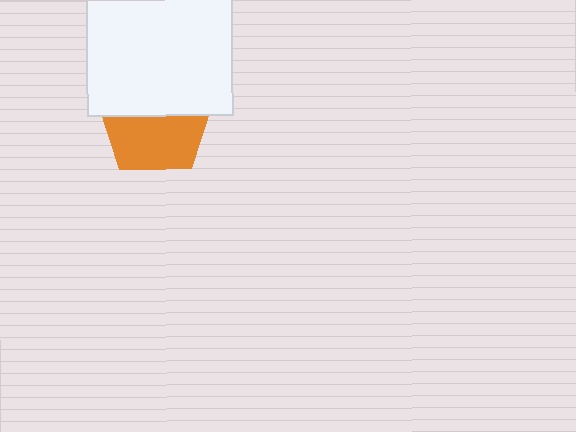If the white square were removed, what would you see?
You would see the complete orange pentagon.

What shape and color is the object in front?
The object in front is a white square.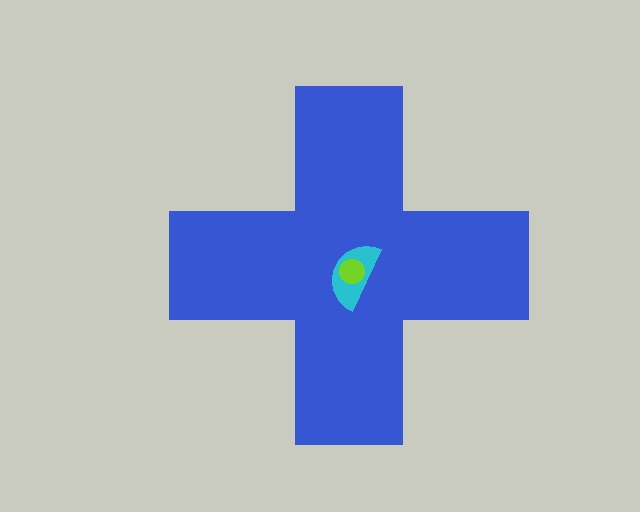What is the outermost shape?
The blue cross.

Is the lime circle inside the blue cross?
Yes.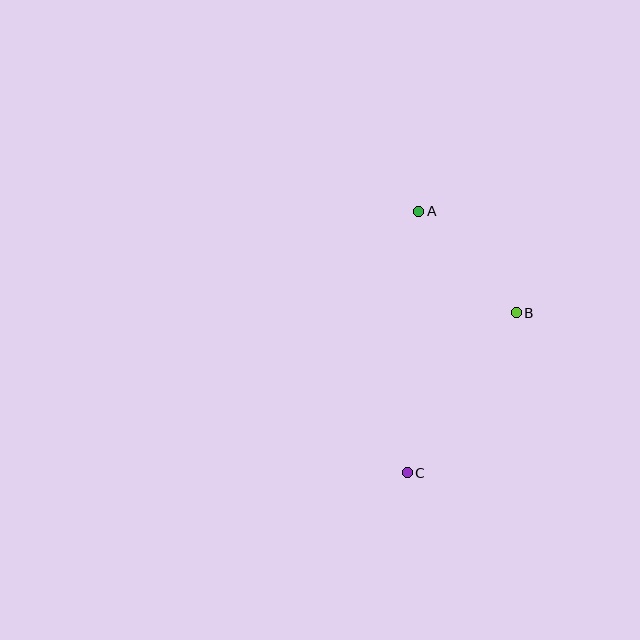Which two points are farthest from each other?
Points A and C are farthest from each other.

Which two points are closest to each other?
Points A and B are closest to each other.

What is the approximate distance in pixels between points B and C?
The distance between B and C is approximately 194 pixels.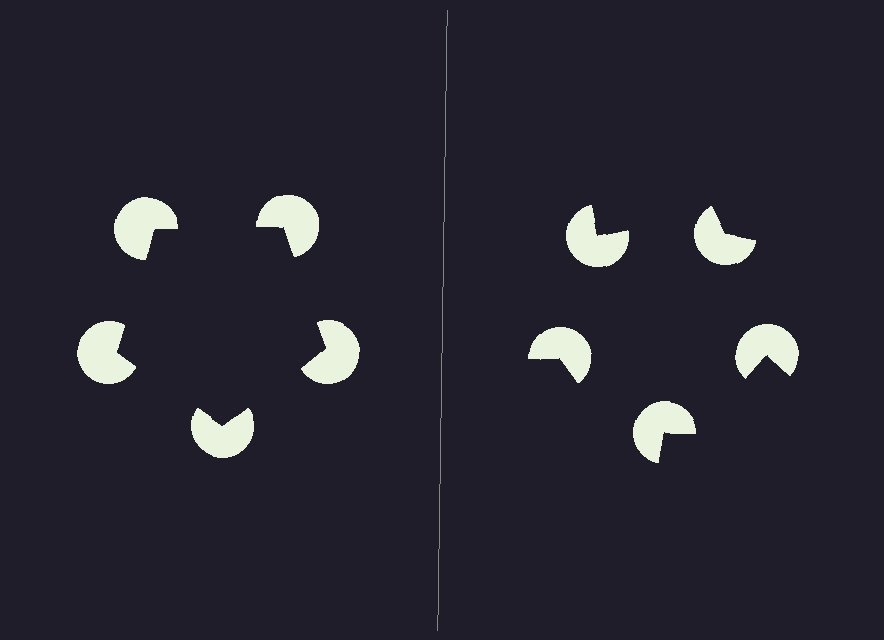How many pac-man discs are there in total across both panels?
10 — 5 on each side.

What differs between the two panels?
The pac-man discs are positioned identically on both sides; only the wedge orientations differ. On the left they align to a pentagon; on the right they are misaligned.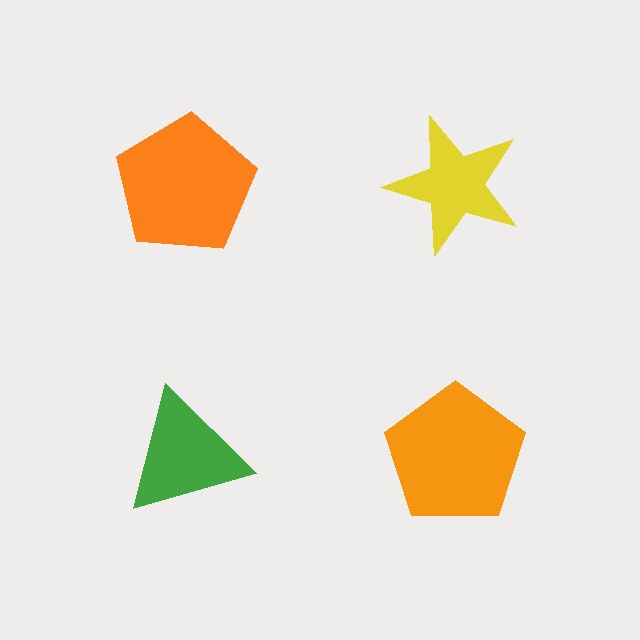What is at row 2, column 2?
An orange pentagon.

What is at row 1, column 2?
A yellow star.